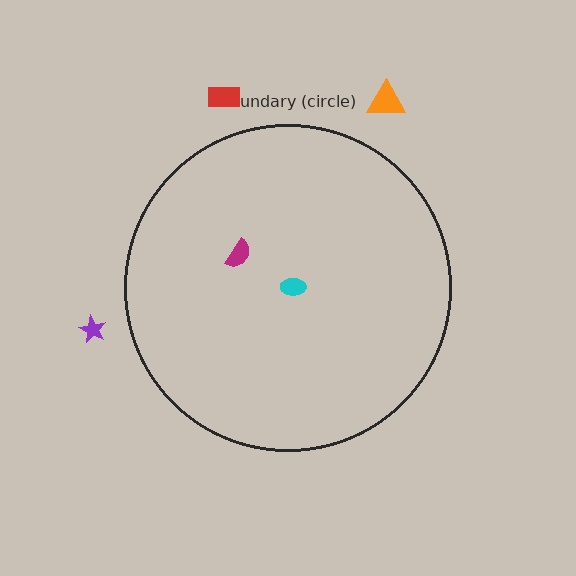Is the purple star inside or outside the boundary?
Outside.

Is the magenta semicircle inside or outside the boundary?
Inside.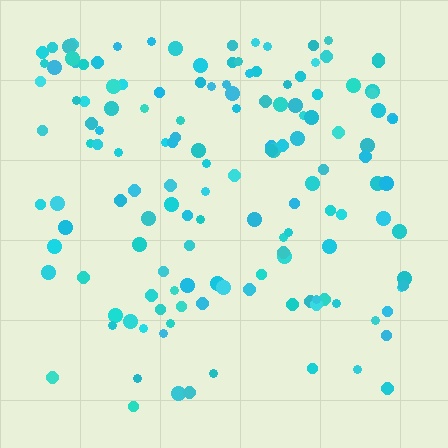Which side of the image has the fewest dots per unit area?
The bottom.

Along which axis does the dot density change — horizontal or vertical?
Vertical.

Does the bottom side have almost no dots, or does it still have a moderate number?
Still a moderate number, just noticeably fewer than the top.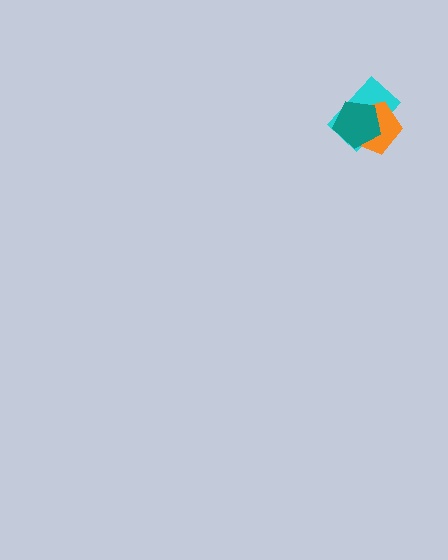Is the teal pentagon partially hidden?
No, no other shape covers it.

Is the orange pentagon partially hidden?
Yes, it is partially covered by another shape.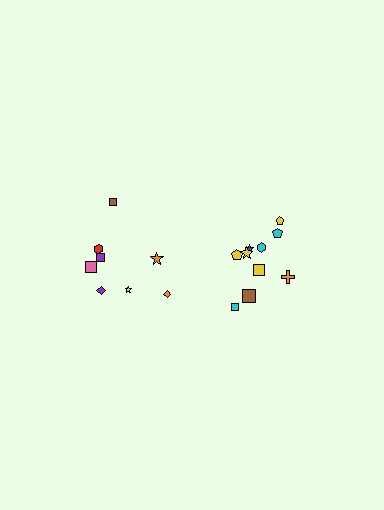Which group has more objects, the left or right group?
The right group.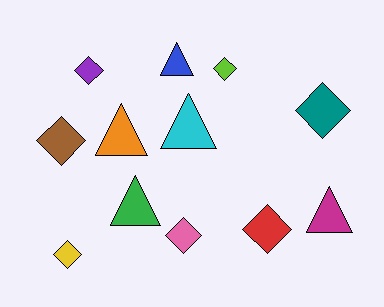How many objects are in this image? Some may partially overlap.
There are 12 objects.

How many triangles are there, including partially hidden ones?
There are 5 triangles.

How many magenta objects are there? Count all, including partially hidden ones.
There is 1 magenta object.